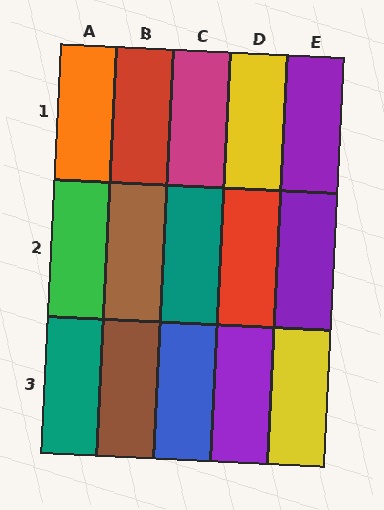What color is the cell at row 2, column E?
Purple.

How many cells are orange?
1 cell is orange.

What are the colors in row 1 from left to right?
Orange, red, magenta, yellow, purple.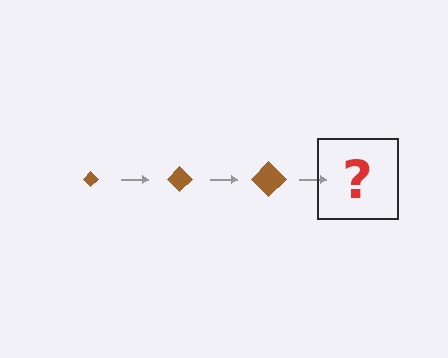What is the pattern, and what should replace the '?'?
The pattern is that the diamond gets progressively larger each step. The '?' should be a brown diamond, larger than the previous one.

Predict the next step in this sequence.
The next step is a brown diamond, larger than the previous one.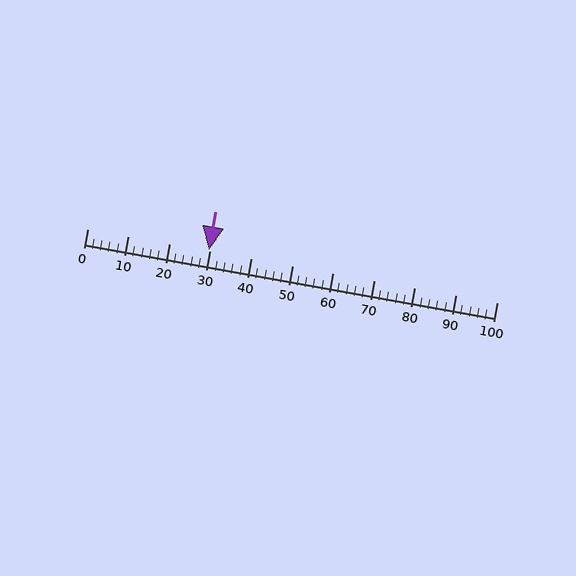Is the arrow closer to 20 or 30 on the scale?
The arrow is closer to 30.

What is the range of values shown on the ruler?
The ruler shows values from 0 to 100.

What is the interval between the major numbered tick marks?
The major tick marks are spaced 10 units apart.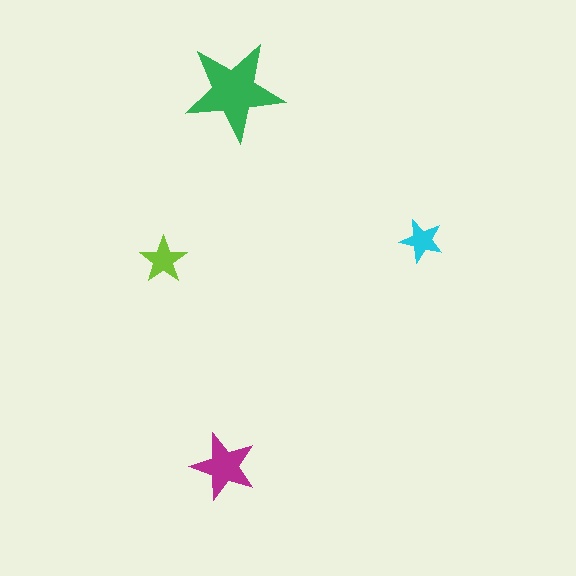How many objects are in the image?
There are 4 objects in the image.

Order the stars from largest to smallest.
the green one, the magenta one, the lime one, the cyan one.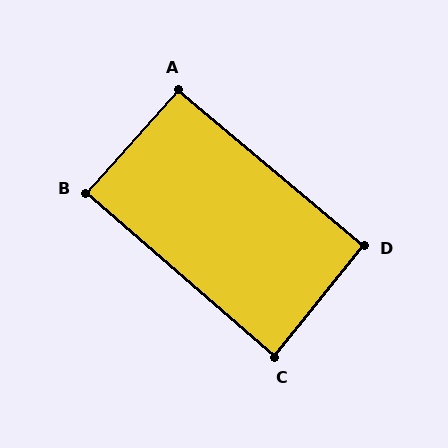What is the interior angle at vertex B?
Approximately 89 degrees (approximately right).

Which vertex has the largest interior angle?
A, at approximately 92 degrees.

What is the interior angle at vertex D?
Approximately 91 degrees (approximately right).